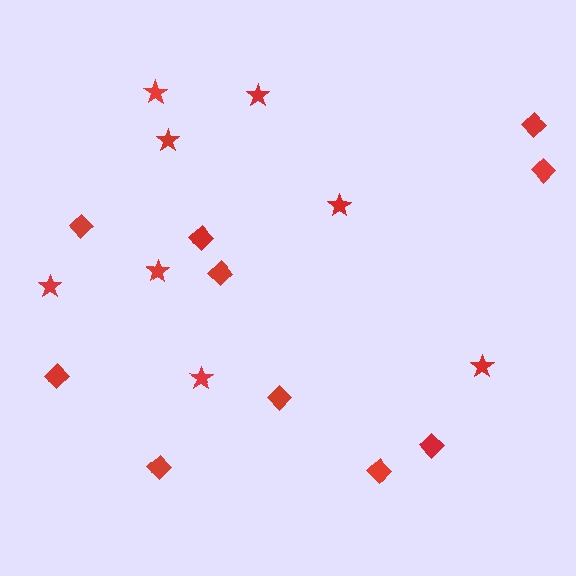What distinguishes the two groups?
There are 2 groups: one group of diamonds (10) and one group of stars (8).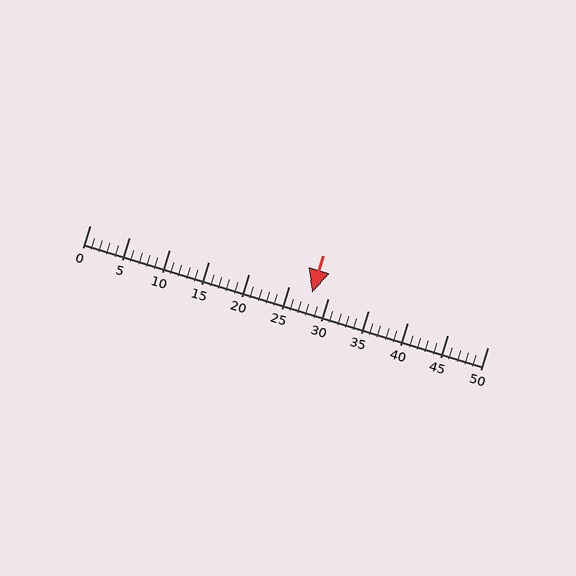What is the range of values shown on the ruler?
The ruler shows values from 0 to 50.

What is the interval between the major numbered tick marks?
The major tick marks are spaced 5 units apart.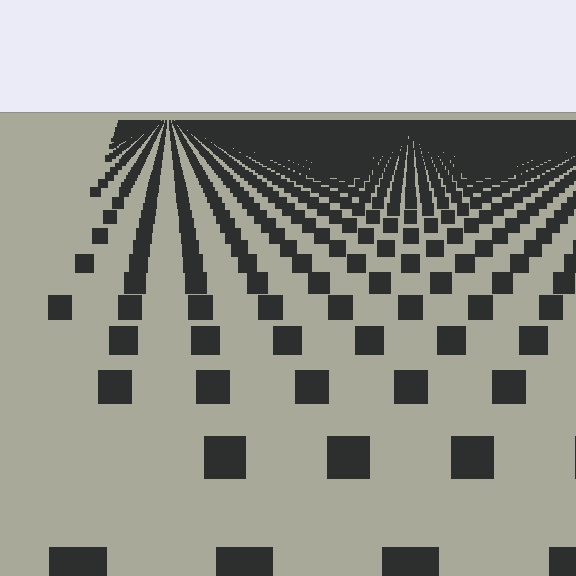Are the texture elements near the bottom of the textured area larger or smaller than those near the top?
Larger. Near the bottom, elements are closer to the viewer and appear at a bigger on-screen size.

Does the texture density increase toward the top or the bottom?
Density increases toward the top.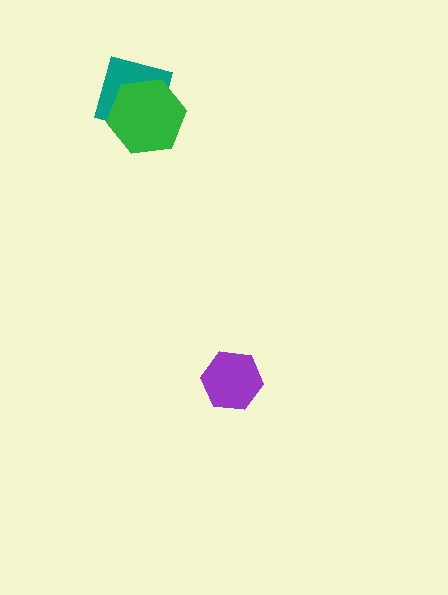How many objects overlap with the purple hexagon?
0 objects overlap with the purple hexagon.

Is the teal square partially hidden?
Yes, it is partially covered by another shape.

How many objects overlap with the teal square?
1 object overlaps with the teal square.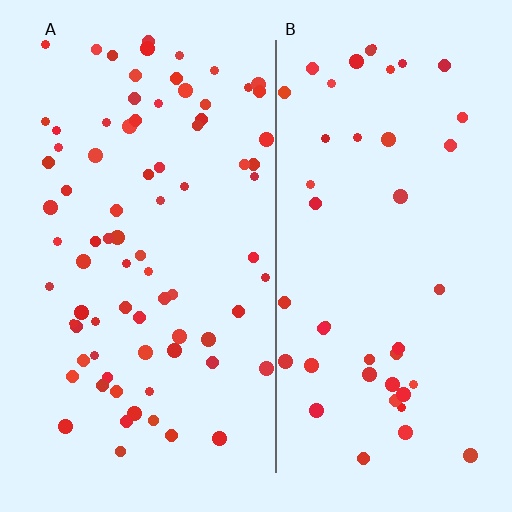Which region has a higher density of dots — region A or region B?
A (the left).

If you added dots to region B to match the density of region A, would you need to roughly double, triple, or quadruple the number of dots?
Approximately double.